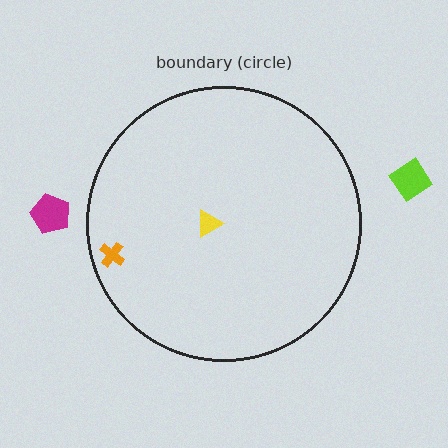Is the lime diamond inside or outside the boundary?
Outside.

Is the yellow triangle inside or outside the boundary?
Inside.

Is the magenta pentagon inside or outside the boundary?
Outside.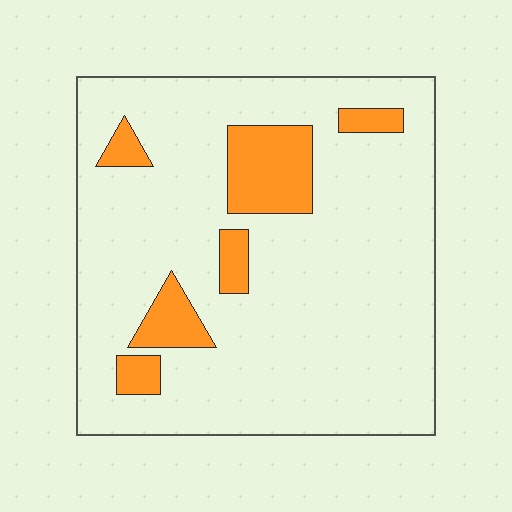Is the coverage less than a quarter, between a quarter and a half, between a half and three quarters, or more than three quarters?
Less than a quarter.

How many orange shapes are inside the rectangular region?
6.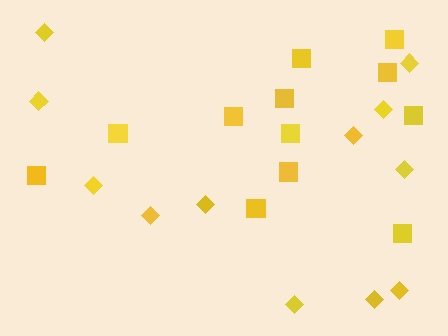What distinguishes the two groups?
There are 2 groups: one group of diamonds (12) and one group of squares (12).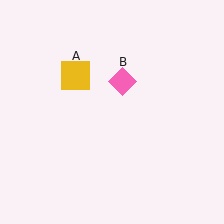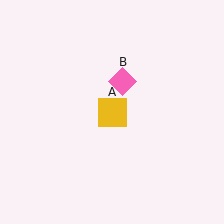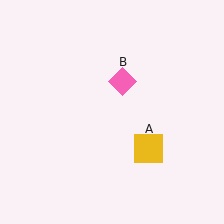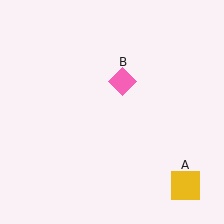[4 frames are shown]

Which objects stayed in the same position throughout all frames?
Pink diamond (object B) remained stationary.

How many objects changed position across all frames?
1 object changed position: yellow square (object A).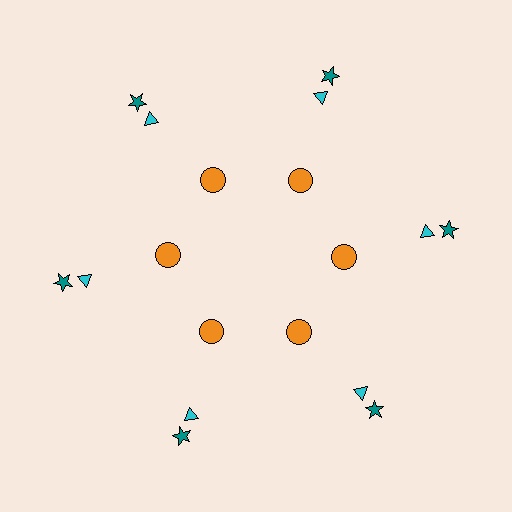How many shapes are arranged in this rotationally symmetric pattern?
There are 18 shapes, arranged in 6 groups of 3.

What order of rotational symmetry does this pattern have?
This pattern has 6-fold rotational symmetry.